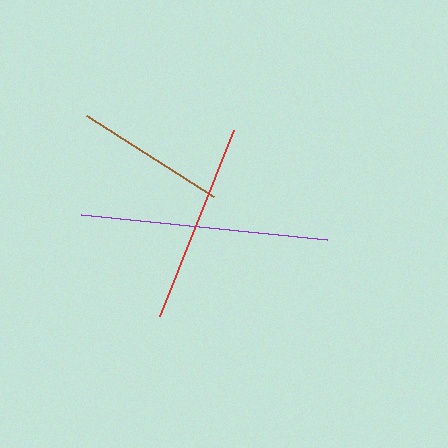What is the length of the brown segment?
The brown segment is approximately 150 pixels long.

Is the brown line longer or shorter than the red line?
The red line is longer than the brown line.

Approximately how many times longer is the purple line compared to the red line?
The purple line is approximately 1.2 times the length of the red line.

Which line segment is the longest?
The purple line is the longest at approximately 247 pixels.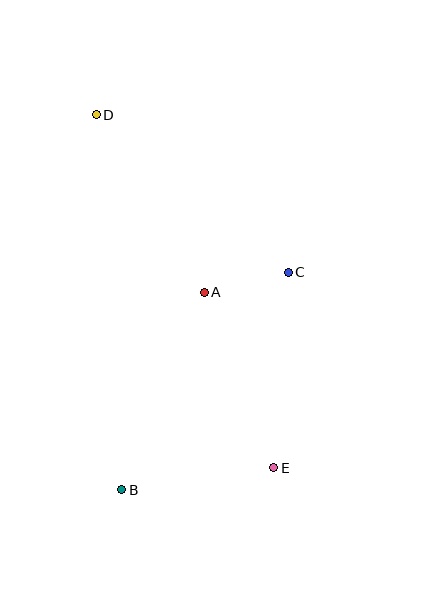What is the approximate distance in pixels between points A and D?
The distance between A and D is approximately 208 pixels.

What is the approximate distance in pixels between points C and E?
The distance between C and E is approximately 196 pixels.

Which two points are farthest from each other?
Points D and E are farthest from each other.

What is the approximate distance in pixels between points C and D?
The distance between C and D is approximately 248 pixels.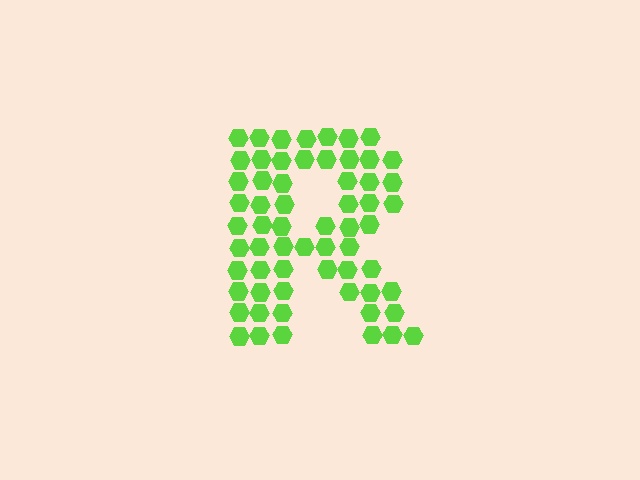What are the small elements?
The small elements are hexagons.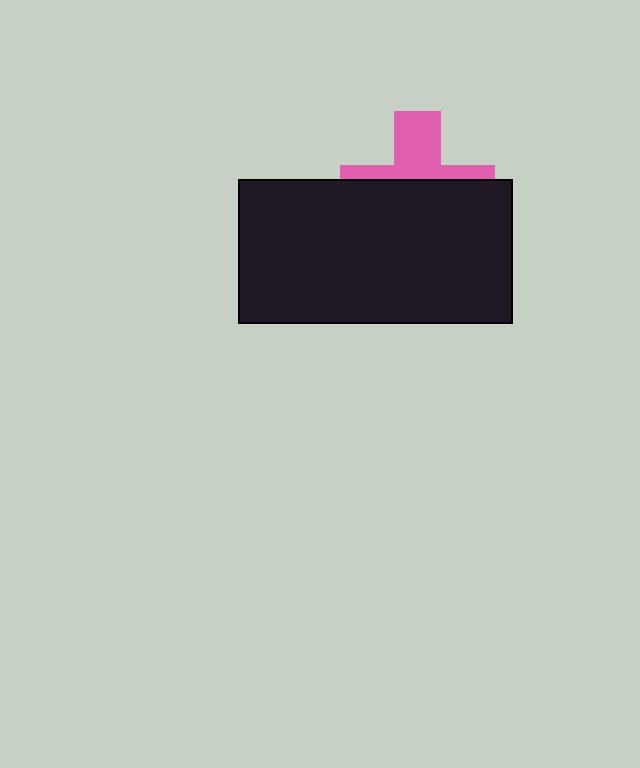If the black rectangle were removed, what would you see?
You would see the complete pink cross.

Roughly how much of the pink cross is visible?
A small part of it is visible (roughly 38%).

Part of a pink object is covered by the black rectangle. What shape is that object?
It is a cross.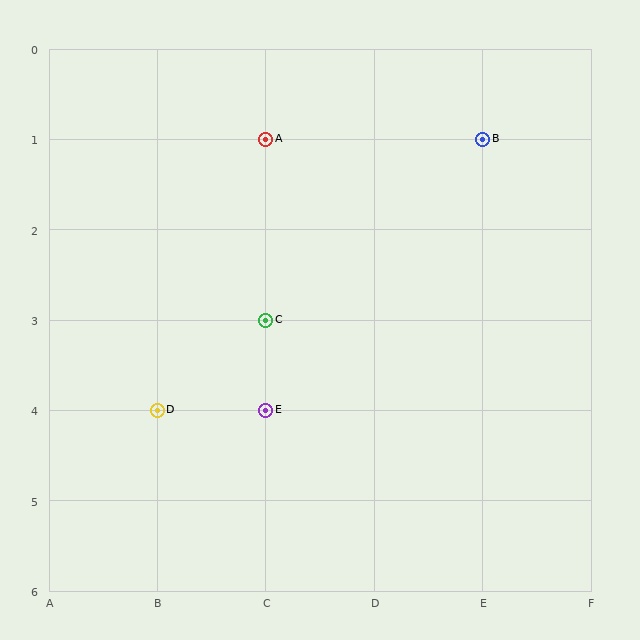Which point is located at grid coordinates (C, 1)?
Point A is at (C, 1).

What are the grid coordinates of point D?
Point D is at grid coordinates (B, 4).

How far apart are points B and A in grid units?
Points B and A are 2 columns apart.